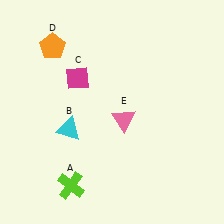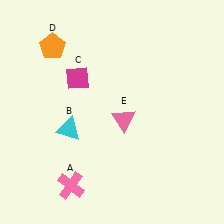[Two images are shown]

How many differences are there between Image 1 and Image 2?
There is 1 difference between the two images.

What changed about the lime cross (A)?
In Image 1, A is lime. In Image 2, it changed to pink.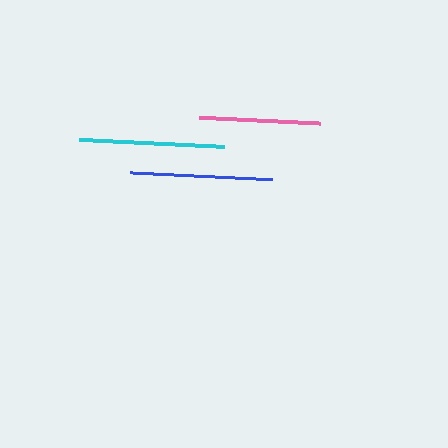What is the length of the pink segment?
The pink segment is approximately 122 pixels long.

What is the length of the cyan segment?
The cyan segment is approximately 145 pixels long.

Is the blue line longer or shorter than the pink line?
The blue line is longer than the pink line.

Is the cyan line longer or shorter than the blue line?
The cyan line is longer than the blue line.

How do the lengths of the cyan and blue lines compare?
The cyan and blue lines are approximately the same length.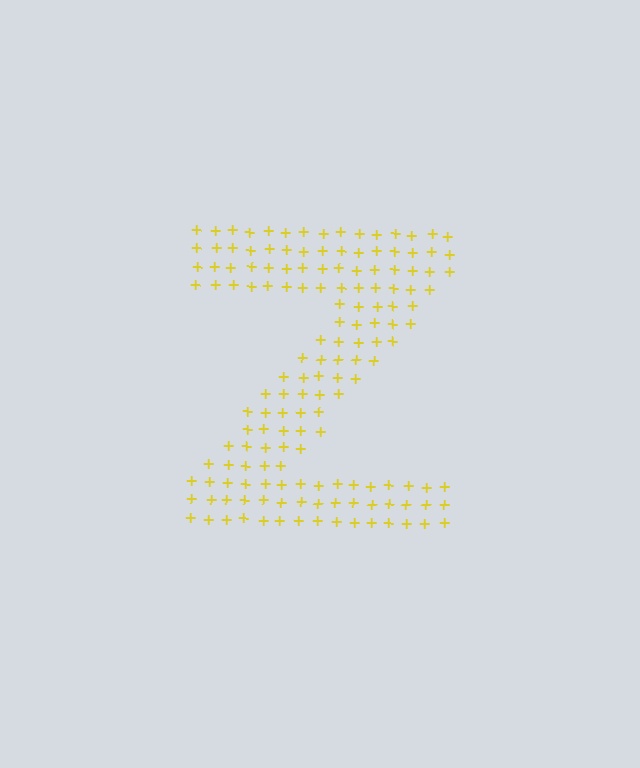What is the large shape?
The large shape is the letter Z.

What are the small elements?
The small elements are plus signs.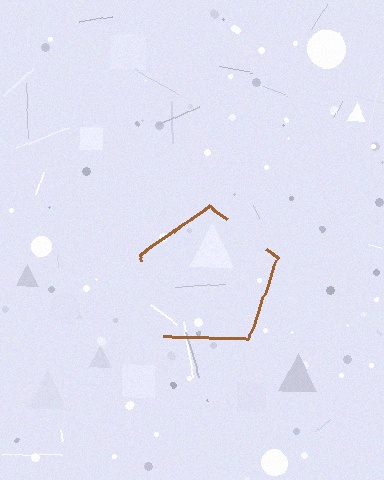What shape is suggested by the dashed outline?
The dashed outline suggests a pentagon.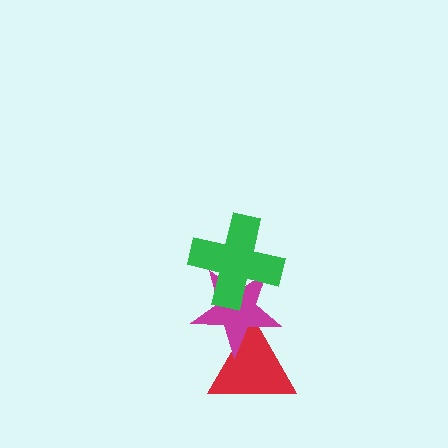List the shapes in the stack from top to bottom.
From top to bottom: the green cross, the magenta star, the red triangle.